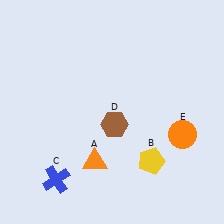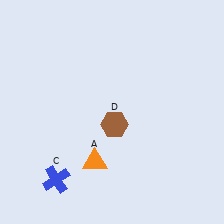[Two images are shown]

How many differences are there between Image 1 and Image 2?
There are 2 differences between the two images.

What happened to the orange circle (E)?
The orange circle (E) was removed in Image 2. It was in the bottom-right area of Image 1.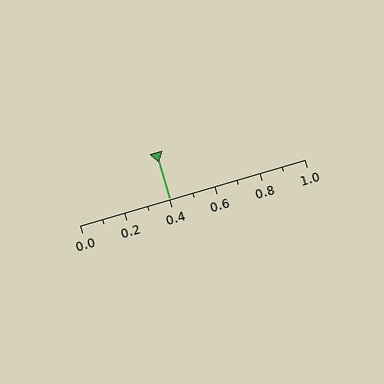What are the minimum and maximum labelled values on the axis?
The axis runs from 0.0 to 1.0.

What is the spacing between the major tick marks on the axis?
The major ticks are spaced 0.2 apart.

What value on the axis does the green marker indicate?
The marker indicates approximately 0.4.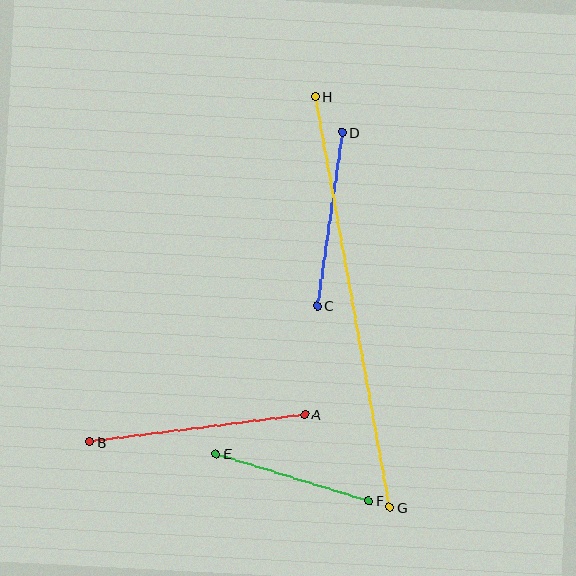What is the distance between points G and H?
The distance is approximately 418 pixels.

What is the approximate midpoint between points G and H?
The midpoint is at approximately (353, 302) pixels.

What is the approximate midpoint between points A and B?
The midpoint is at approximately (197, 428) pixels.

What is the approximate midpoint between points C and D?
The midpoint is at approximately (330, 219) pixels.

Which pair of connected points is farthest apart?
Points G and H are farthest apart.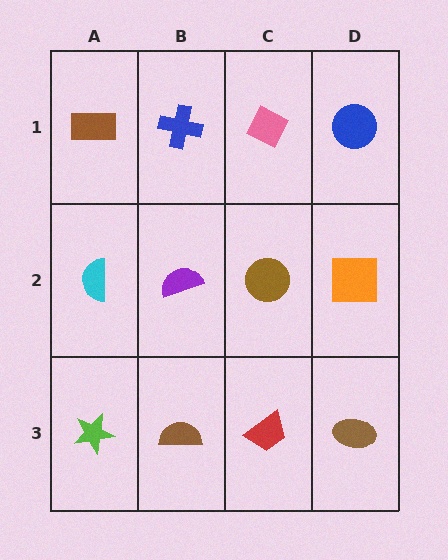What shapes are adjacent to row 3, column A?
A cyan semicircle (row 2, column A), a brown semicircle (row 3, column B).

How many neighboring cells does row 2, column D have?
3.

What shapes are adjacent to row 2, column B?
A blue cross (row 1, column B), a brown semicircle (row 3, column B), a cyan semicircle (row 2, column A), a brown circle (row 2, column C).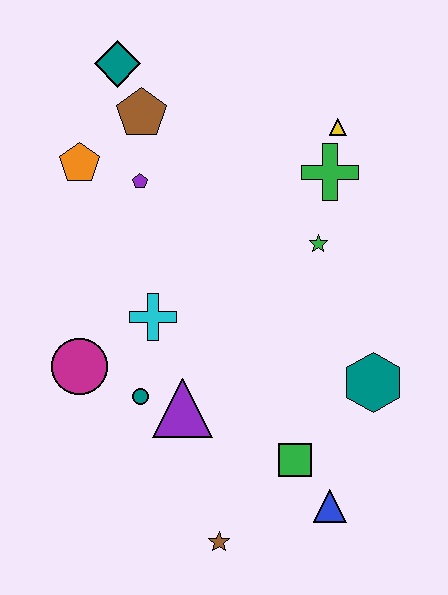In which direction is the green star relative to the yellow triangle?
The green star is below the yellow triangle.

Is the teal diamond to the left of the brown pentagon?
Yes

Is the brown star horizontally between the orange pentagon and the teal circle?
No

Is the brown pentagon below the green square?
No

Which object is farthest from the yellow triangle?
The brown star is farthest from the yellow triangle.